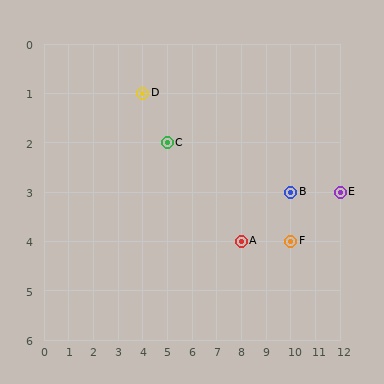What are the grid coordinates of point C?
Point C is at grid coordinates (5, 2).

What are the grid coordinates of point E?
Point E is at grid coordinates (12, 3).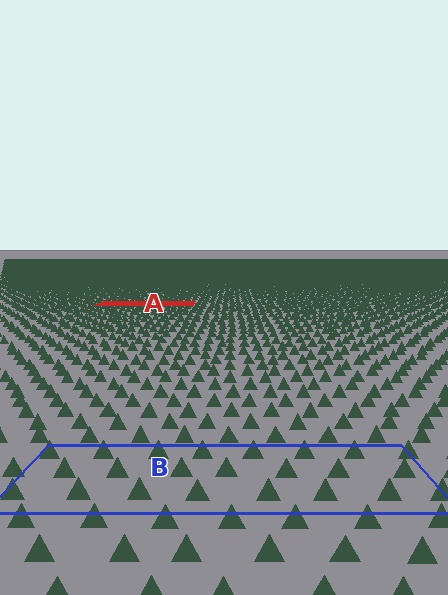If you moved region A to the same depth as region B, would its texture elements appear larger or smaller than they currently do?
They would appear larger. At a closer depth, the same texture elements are projected at a bigger on-screen size.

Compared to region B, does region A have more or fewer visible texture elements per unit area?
Region A has more texture elements per unit area — they are packed more densely because it is farther away.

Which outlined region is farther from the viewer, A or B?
Region A is farther from the viewer — the texture elements inside it appear smaller and more densely packed.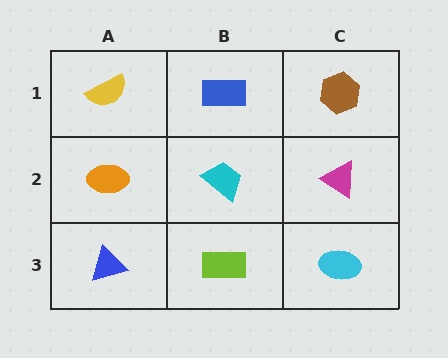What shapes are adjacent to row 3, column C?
A magenta triangle (row 2, column C), a lime rectangle (row 3, column B).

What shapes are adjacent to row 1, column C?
A magenta triangle (row 2, column C), a blue rectangle (row 1, column B).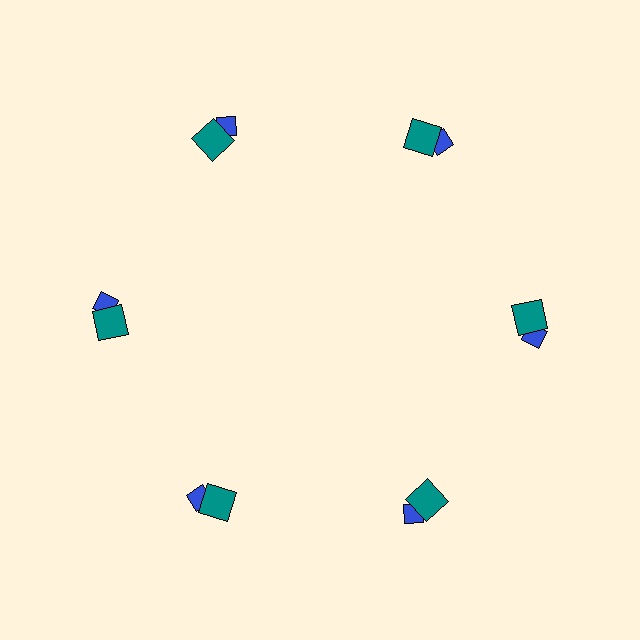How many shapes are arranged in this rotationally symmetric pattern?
There are 12 shapes, arranged in 6 groups of 2.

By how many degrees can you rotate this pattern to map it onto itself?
The pattern maps onto itself every 60 degrees of rotation.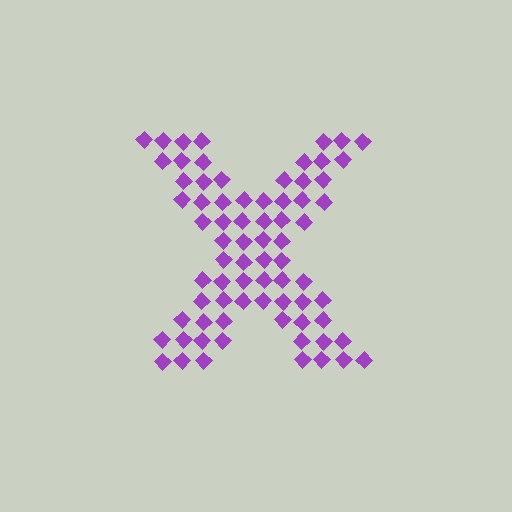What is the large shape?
The large shape is the letter X.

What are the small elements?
The small elements are diamonds.